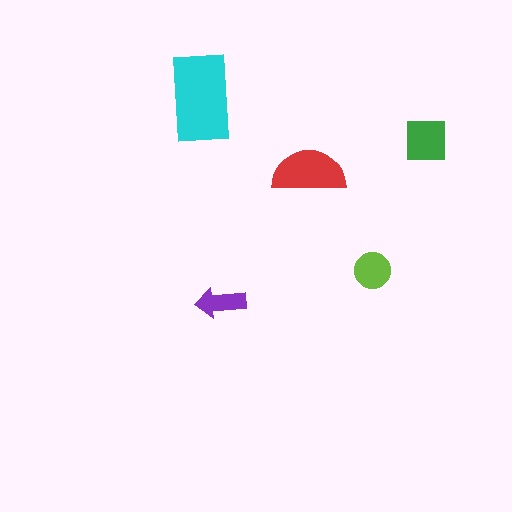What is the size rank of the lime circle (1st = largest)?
4th.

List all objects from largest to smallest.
The cyan rectangle, the red semicircle, the green square, the lime circle, the purple arrow.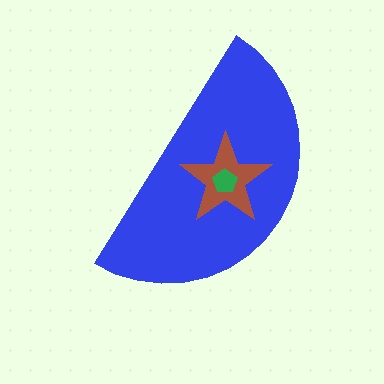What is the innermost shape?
The green pentagon.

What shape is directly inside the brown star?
The green pentagon.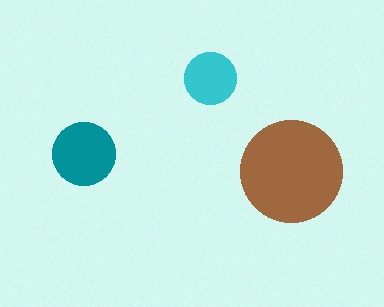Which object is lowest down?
The brown circle is bottommost.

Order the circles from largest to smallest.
the brown one, the teal one, the cyan one.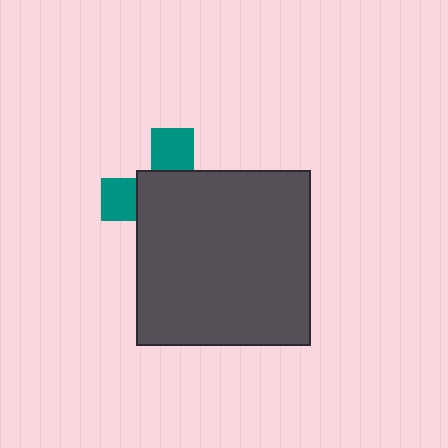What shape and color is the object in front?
The object in front is a dark gray square.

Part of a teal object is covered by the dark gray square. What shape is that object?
It is a cross.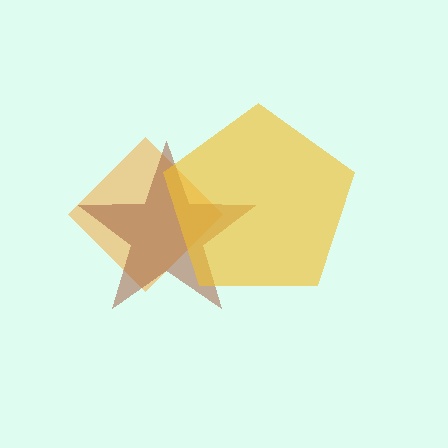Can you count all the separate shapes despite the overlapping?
Yes, there are 3 separate shapes.